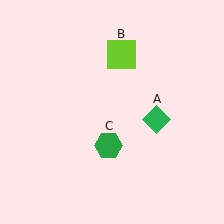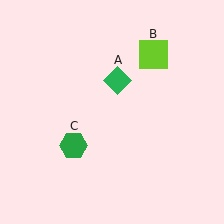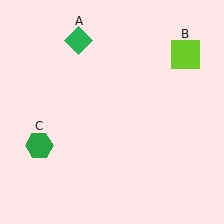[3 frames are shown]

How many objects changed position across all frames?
3 objects changed position: green diamond (object A), lime square (object B), green hexagon (object C).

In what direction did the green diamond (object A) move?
The green diamond (object A) moved up and to the left.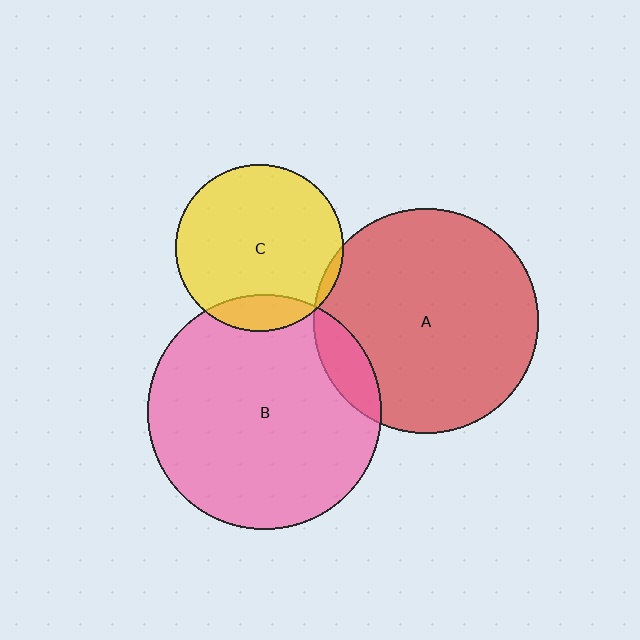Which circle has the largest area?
Circle B (pink).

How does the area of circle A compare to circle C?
Approximately 1.8 times.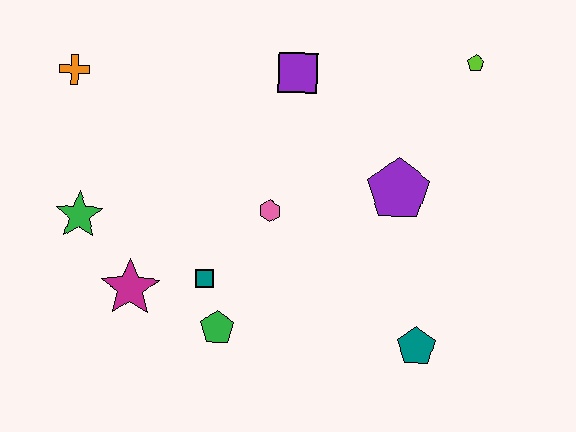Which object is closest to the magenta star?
The teal square is closest to the magenta star.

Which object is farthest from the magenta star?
The lime pentagon is farthest from the magenta star.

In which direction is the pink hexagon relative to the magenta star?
The pink hexagon is to the right of the magenta star.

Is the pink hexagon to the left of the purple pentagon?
Yes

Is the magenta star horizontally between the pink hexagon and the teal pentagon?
No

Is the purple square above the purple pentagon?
Yes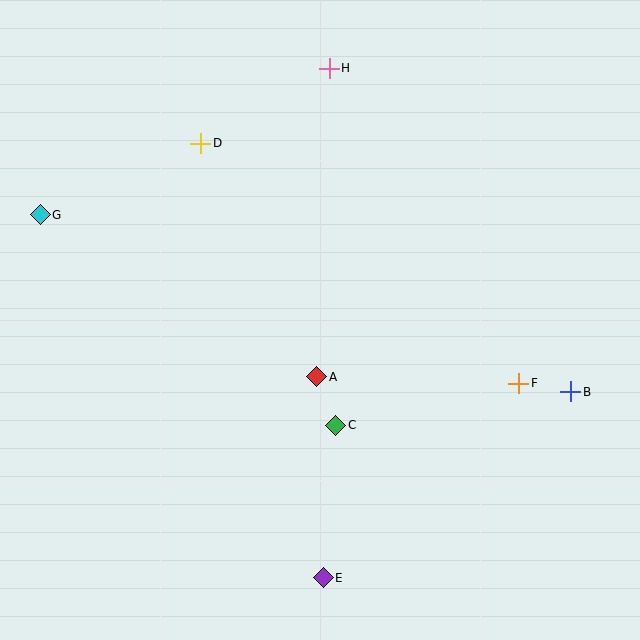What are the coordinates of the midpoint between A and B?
The midpoint between A and B is at (444, 384).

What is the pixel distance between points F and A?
The distance between F and A is 202 pixels.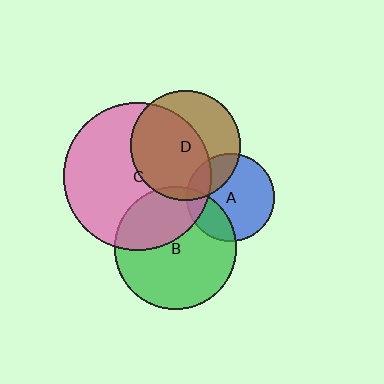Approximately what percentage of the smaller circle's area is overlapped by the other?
Approximately 35%.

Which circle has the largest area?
Circle C (pink).